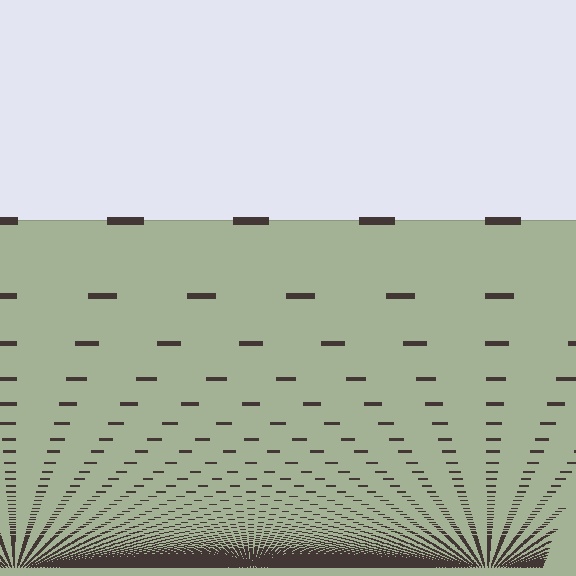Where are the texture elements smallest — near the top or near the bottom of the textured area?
Near the bottom.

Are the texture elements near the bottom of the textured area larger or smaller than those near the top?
Smaller. The gradient is inverted — elements near the bottom are smaller and denser.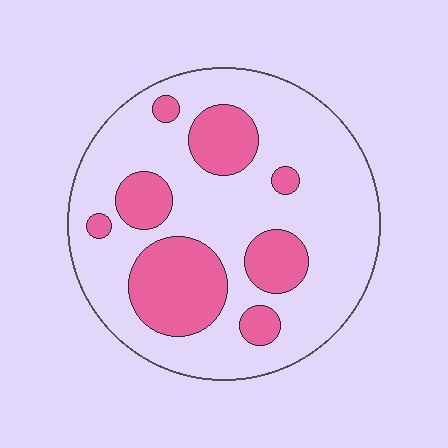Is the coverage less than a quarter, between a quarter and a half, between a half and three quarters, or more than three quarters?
Between a quarter and a half.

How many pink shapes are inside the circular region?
8.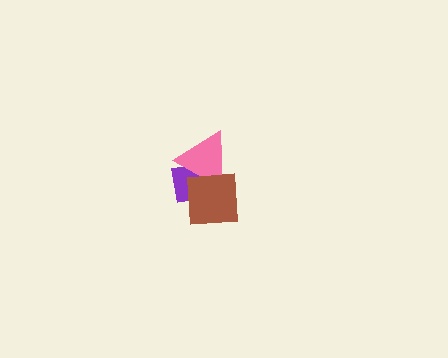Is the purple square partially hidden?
Yes, it is partially covered by another shape.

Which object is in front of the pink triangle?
The brown square is in front of the pink triangle.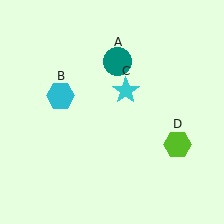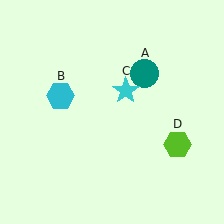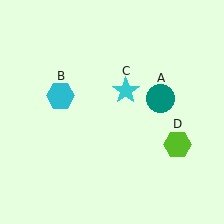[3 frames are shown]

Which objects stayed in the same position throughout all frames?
Cyan hexagon (object B) and cyan star (object C) and lime hexagon (object D) remained stationary.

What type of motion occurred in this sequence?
The teal circle (object A) rotated clockwise around the center of the scene.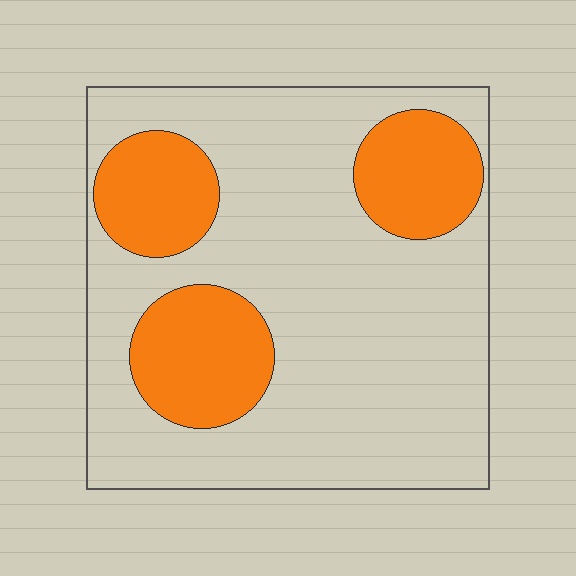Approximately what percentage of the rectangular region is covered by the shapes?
Approximately 25%.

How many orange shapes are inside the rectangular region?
3.